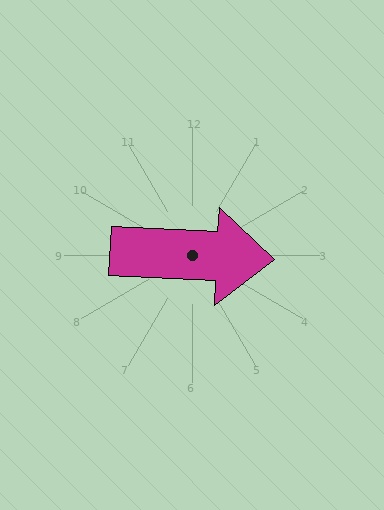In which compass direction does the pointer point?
East.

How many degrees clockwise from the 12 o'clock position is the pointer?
Approximately 93 degrees.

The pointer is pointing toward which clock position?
Roughly 3 o'clock.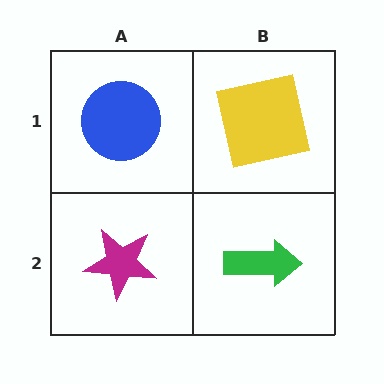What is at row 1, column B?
A yellow square.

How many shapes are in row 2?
2 shapes.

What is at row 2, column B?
A green arrow.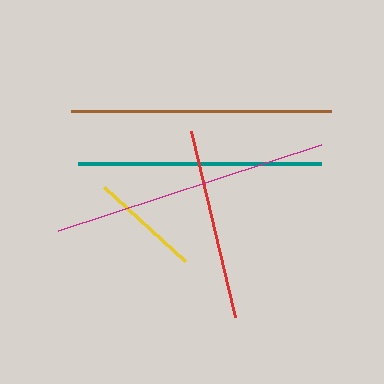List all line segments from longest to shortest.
From longest to shortest: magenta, brown, teal, red, yellow.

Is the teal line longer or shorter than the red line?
The teal line is longer than the red line.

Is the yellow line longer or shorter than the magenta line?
The magenta line is longer than the yellow line.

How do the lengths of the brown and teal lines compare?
The brown and teal lines are approximately the same length.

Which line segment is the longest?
The magenta line is the longest at approximately 277 pixels.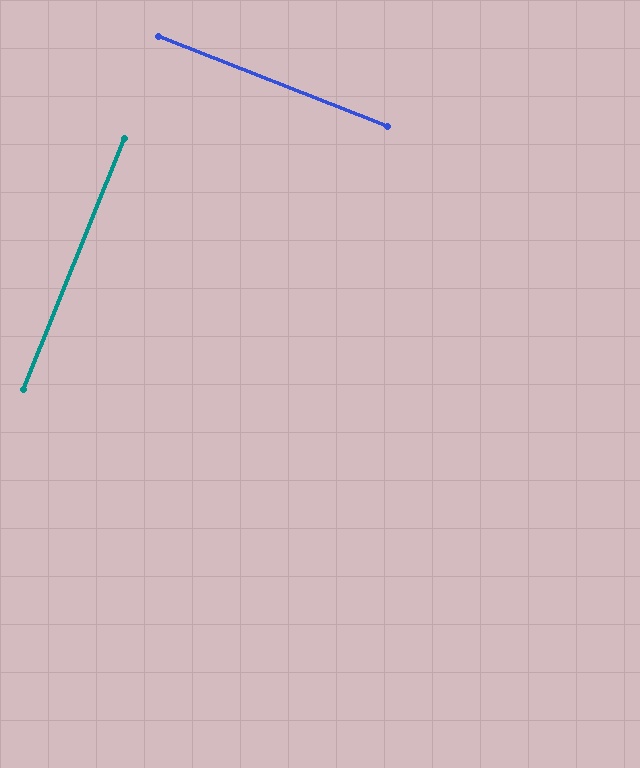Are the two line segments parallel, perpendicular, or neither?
Perpendicular — they meet at approximately 89°.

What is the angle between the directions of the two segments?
Approximately 89 degrees.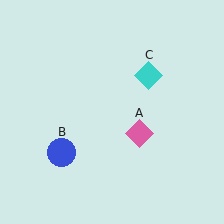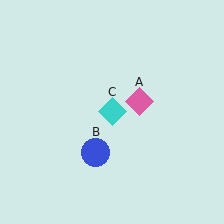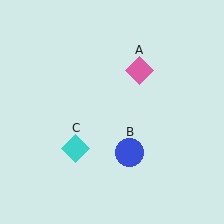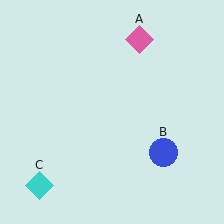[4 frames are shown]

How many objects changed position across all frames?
3 objects changed position: pink diamond (object A), blue circle (object B), cyan diamond (object C).